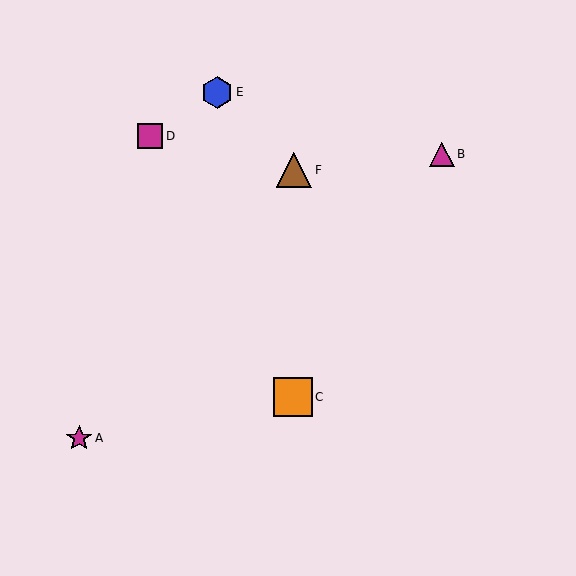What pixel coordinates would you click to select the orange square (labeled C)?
Click at (293, 397) to select the orange square C.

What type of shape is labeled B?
Shape B is a magenta triangle.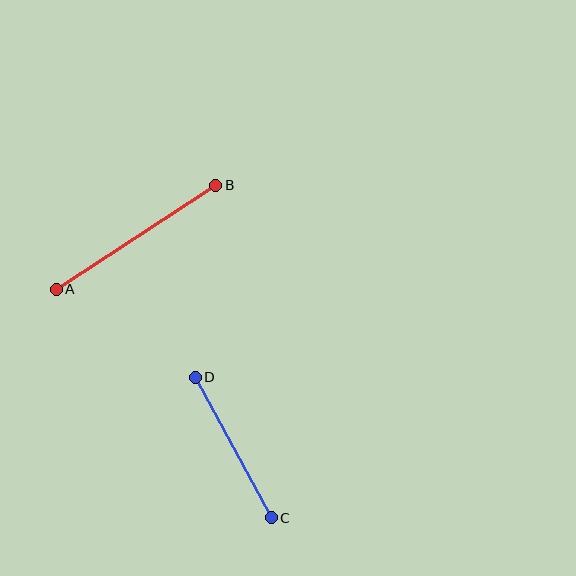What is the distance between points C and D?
The distance is approximately 160 pixels.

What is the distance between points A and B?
The distance is approximately 190 pixels.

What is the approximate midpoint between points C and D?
The midpoint is at approximately (233, 448) pixels.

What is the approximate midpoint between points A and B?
The midpoint is at approximately (136, 237) pixels.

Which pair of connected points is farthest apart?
Points A and B are farthest apart.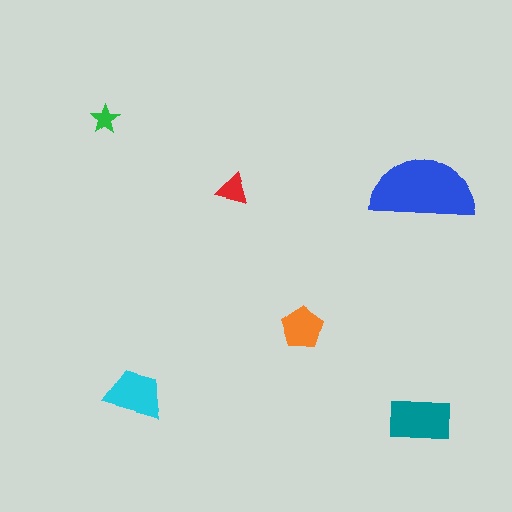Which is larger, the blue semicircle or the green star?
The blue semicircle.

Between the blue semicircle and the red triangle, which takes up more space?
The blue semicircle.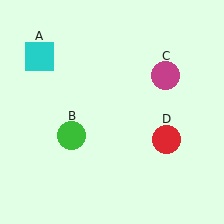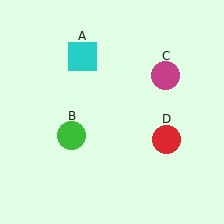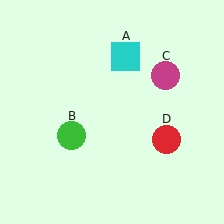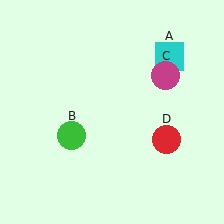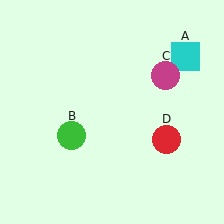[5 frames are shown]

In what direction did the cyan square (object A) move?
The cyan square (object A) moved right.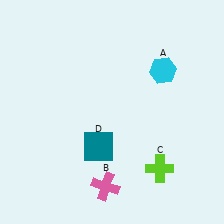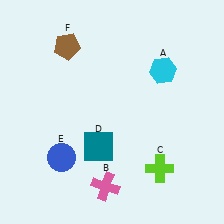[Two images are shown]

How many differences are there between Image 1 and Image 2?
There are 2 differences between the two images.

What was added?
A blue circle (E), a brown pentagon (F) were added in Image 2.